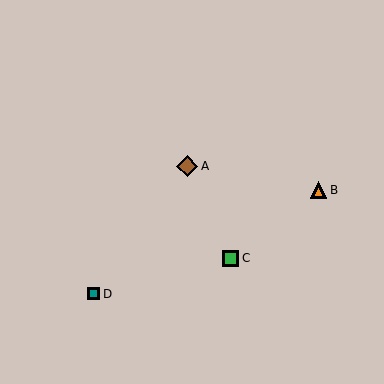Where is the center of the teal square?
The center of the teal square is at (94, 294).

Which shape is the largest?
The brown diamond (labeled A) is the largest.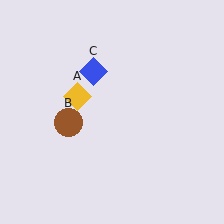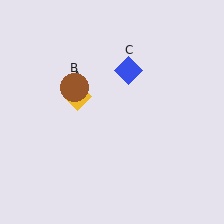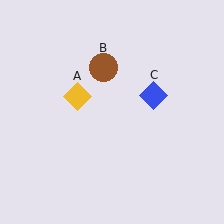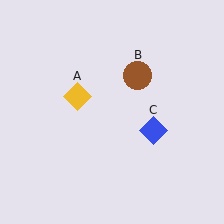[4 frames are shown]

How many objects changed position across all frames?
2 objects changed position: brown circle (object B), blue diamond (object C).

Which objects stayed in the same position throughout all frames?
Yellow diamond (object A) remained stationary.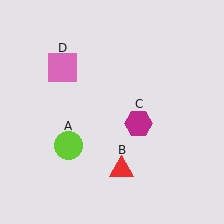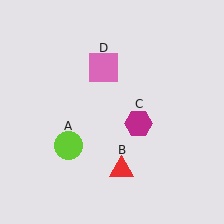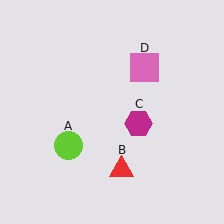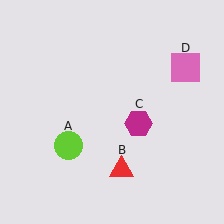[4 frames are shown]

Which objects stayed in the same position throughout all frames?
Lime circle (object A) and red triangle (object B) and magenta hexagon (object C) remained stationary.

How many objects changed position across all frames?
1 object changed position: pink square (object D).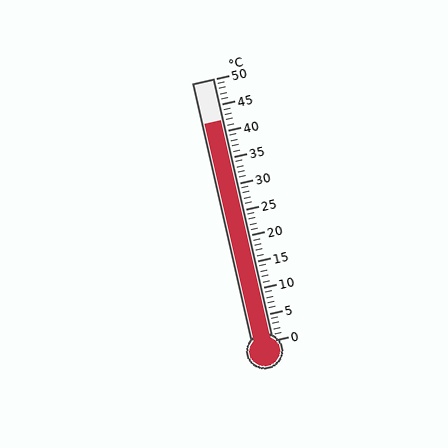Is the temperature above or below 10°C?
The temperature is above 10°C.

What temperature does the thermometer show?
The thermometer shows approximately 42°C.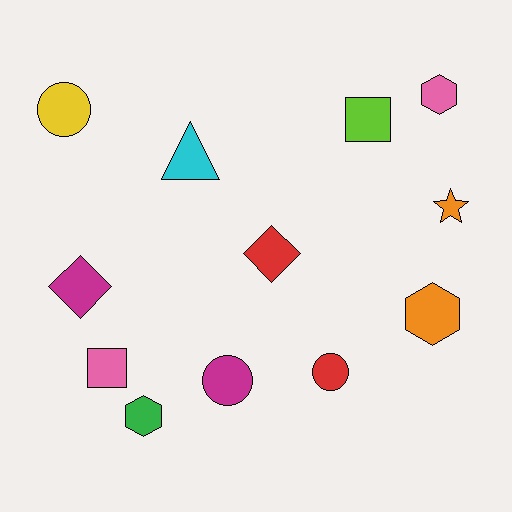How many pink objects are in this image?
There are 2 pink objects.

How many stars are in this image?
There is 1 star.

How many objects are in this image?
There are 12 objects.